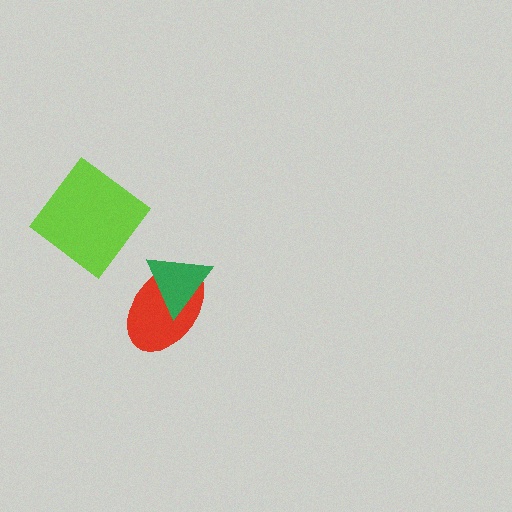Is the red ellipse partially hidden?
Yes, it is partially covered by another shape.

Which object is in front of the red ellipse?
The green triangle is in front of the red ellipse.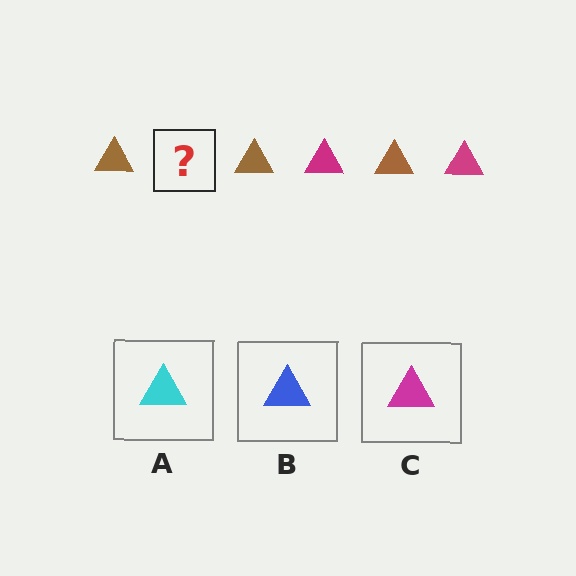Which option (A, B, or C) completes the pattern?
C.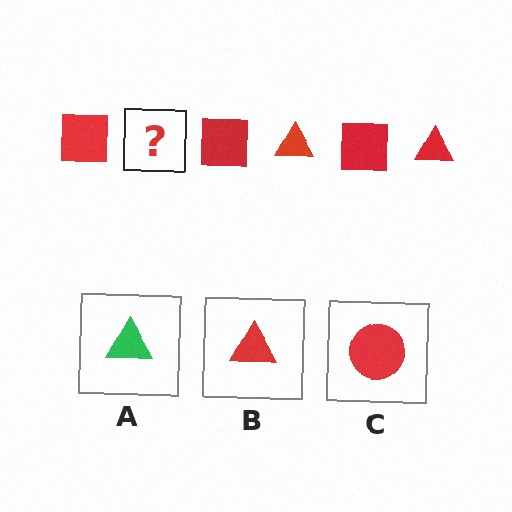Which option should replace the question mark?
Option B.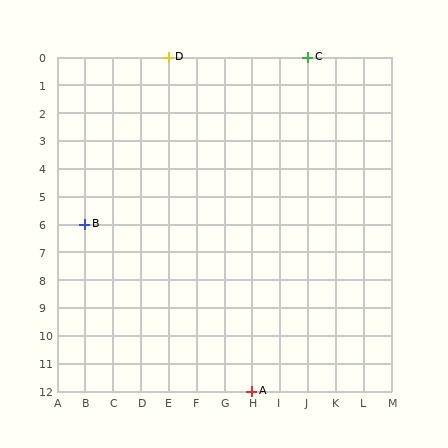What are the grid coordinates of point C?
Point C is at grid coordinates (J, 0).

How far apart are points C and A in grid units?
Points C and A are 2 columns and 12 rows apart (about 12.2 grid units diagonally).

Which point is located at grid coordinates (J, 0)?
Point C is at (J, 0).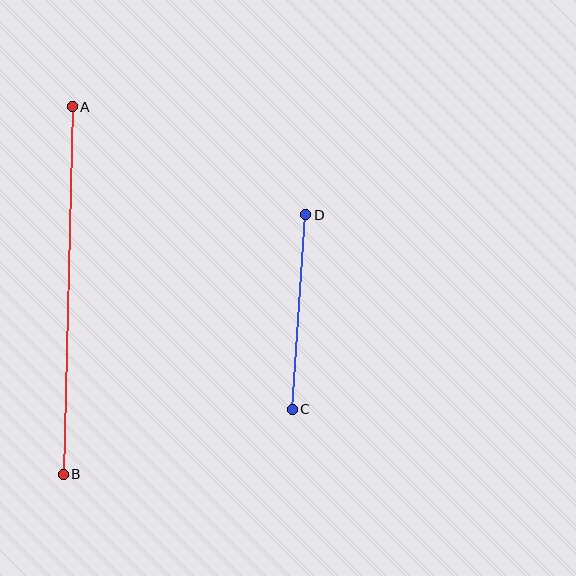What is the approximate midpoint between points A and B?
The midpoint is at approximately (68, 291) pixels.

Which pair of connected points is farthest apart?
Points A and B are farthest apart.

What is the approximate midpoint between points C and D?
The midpoint is at approximately (299, 312) pixels.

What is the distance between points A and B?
The distance is approximately 367 pixels.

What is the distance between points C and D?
The distance is approximately 195 pixels.